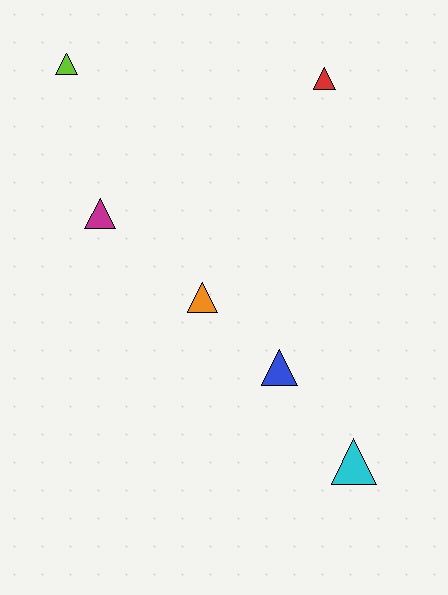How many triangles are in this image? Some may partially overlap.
There are 6 triangles.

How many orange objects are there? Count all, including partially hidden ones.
There is 1 orange object.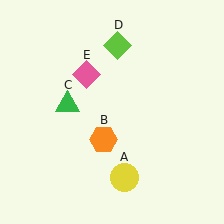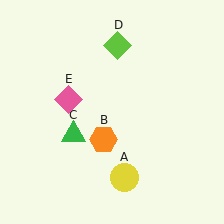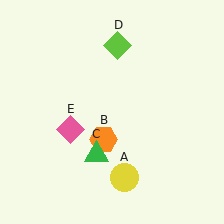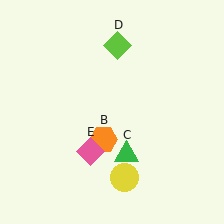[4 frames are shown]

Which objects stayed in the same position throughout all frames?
Yellow circle (object A) and orange hexagon (object B) and lime diamond (object D) remained stationary.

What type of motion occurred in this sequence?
The green triangle (object C), pink diamond (object E) rotated counterclockwise around the center of the scene.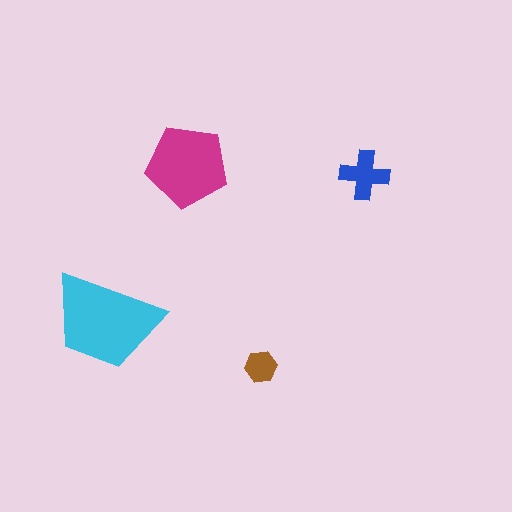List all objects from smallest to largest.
The brown hexagon, the blue cross, the magenta pentagon, the cyan trapezoid.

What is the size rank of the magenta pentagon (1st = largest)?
2nd.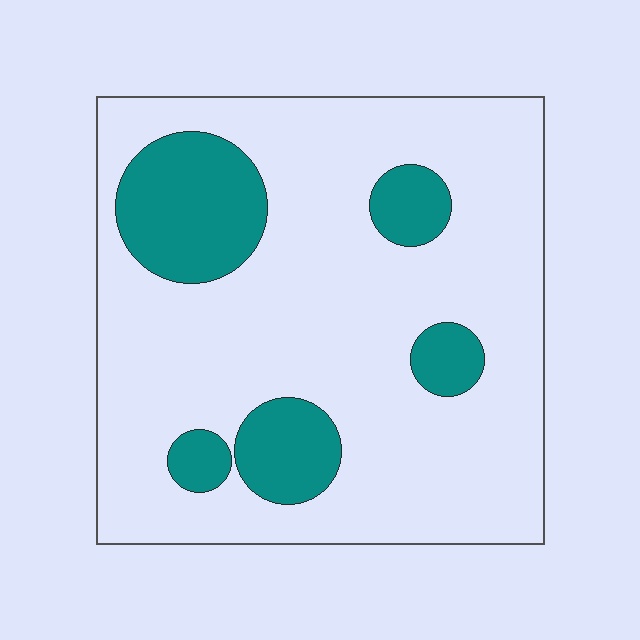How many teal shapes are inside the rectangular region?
5.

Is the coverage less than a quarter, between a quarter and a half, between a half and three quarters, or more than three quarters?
Less than a quarter.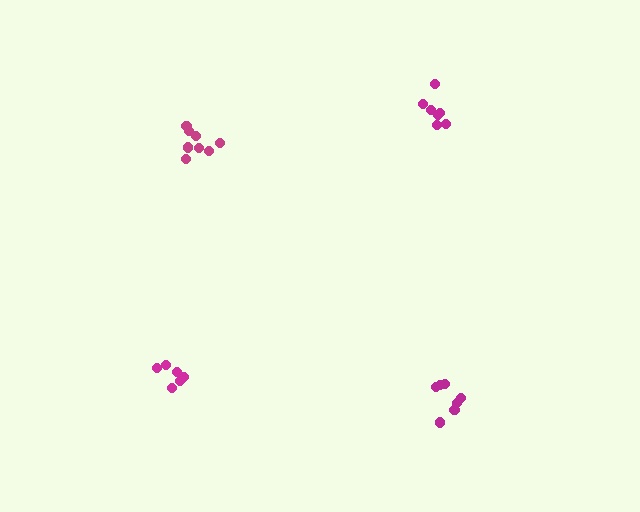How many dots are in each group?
Group 1: 7 dots, Group 2: 8 dots, Group 3: 7 dots, Group 4: 6 dots (28 total).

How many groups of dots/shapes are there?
There are 4 groups.